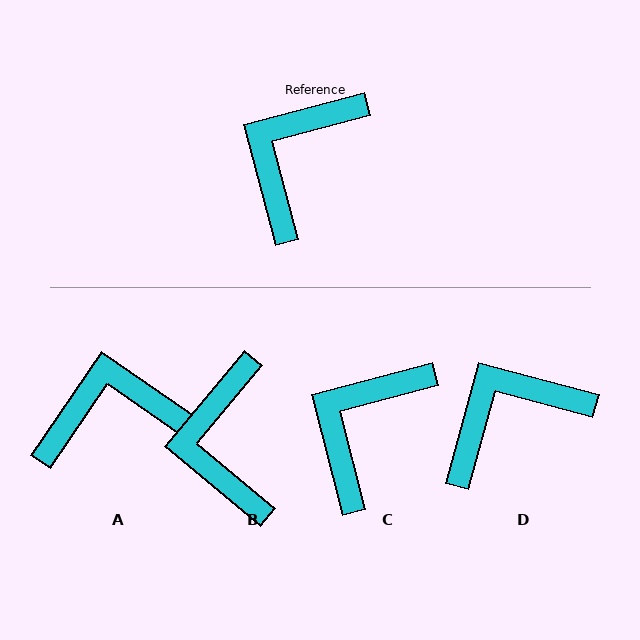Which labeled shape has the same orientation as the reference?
C.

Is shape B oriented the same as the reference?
No, it is off by about 35 degrees.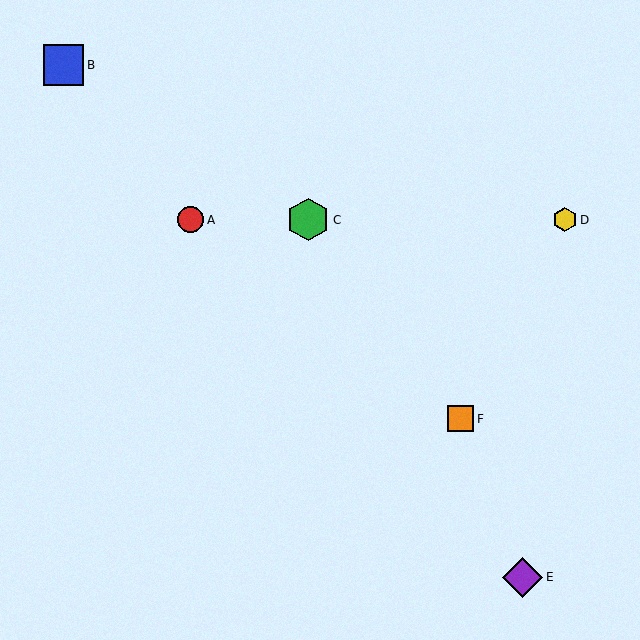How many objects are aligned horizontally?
3 objects (A, C, D) are aligned horizontally.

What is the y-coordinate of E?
Object E is at y≈577.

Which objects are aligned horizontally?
Objects A, C, D are aligned horizontally.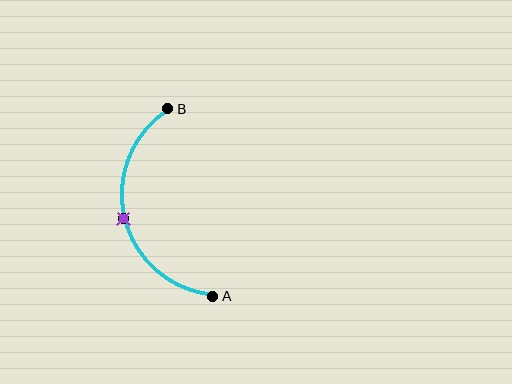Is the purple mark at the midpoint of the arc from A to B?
Yes. The purple mark lies on the arc at equal arc-length from both A and B — it is the arc midpoint.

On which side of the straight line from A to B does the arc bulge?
The arc bulges to the left of the straight line connecting A and B.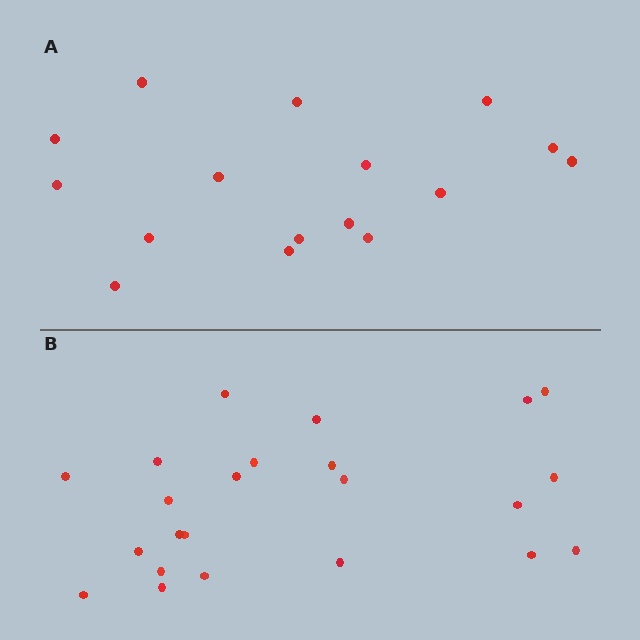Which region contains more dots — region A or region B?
Region B (the bottom region) has more dots.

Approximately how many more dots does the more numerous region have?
Region B has roughly 8 or so more dots than region A.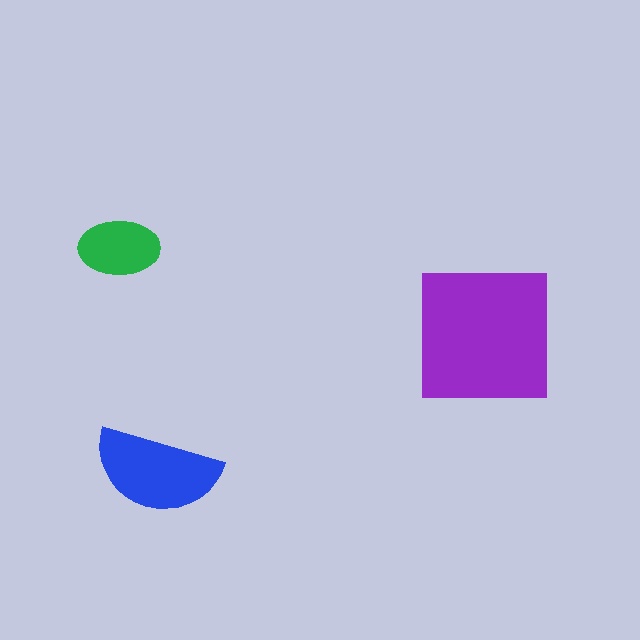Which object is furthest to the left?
The green ellipse is leftmost.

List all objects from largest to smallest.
The purple square, the blue semicircle, the green ellipse.